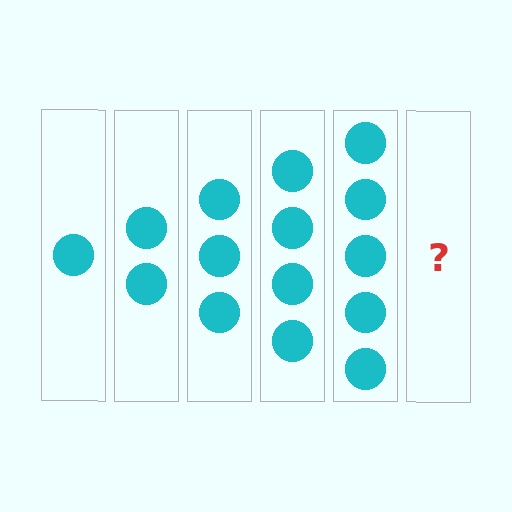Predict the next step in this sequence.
The next step is 6 circles.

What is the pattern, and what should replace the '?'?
The pattern is that each step adds one more circle. The '?' should be 6 circles.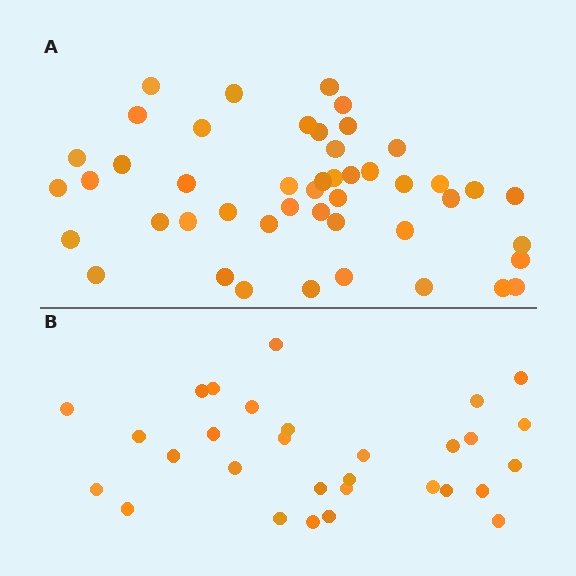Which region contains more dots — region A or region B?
Region A (the top region) has more dots.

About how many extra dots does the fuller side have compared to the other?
Region A has approximately 15 more dots than region B.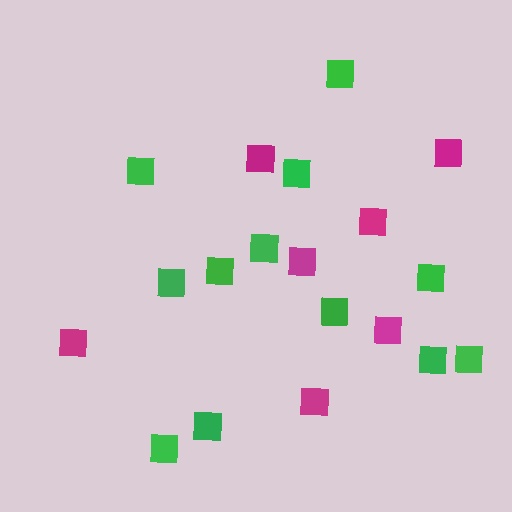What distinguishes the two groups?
There are 2 groups: one group of magenta squares (7) and one group of green squares (12).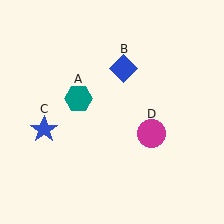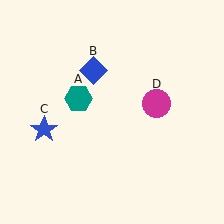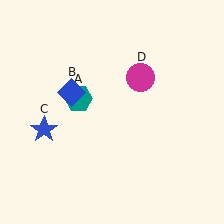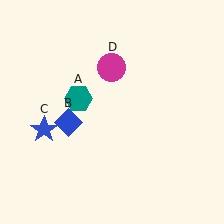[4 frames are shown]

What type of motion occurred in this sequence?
The blue diamond (object B), magenta circle (object D) rotated counterclockwise around the center of the scene.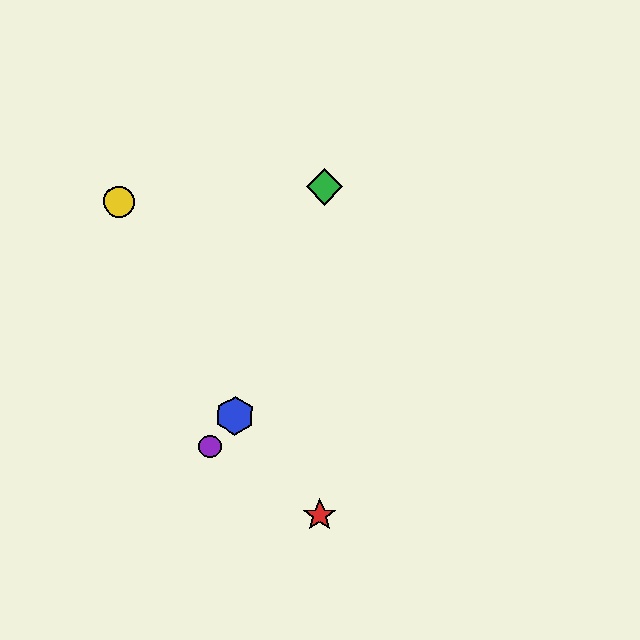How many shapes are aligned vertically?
2 shapes (the red star, the green diamond) are aligned vertically.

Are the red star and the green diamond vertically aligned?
Yes, both are at x≈319.